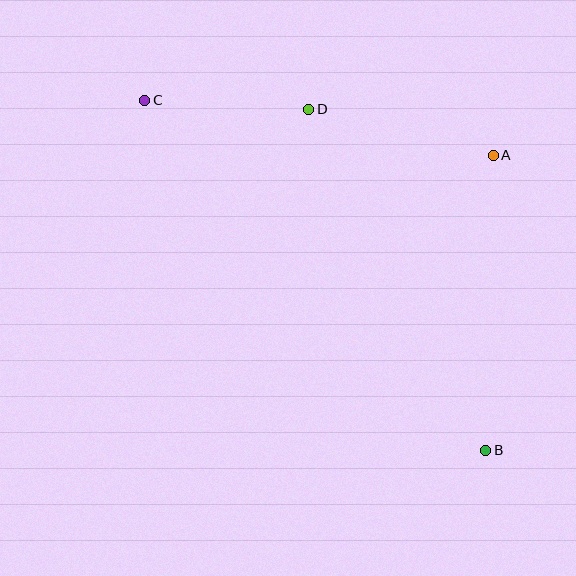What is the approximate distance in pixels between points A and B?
The distance between A and B is approximately 295 pixels.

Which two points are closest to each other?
Points C and D are closest to each other.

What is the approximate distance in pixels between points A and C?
The distance between A and C is approximately 353 pixels.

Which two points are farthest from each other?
Points B and C are farthest from each other.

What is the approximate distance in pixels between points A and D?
The distance between A and D is approximately 190 pixels.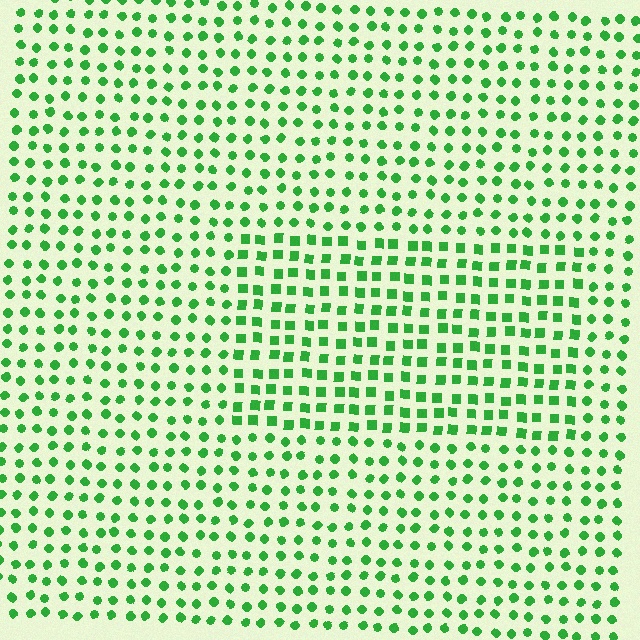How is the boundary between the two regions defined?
The boundary is defined by a change in element shape: squares inside vs. circles outside. All elements share the same color and spacing.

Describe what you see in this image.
The image is filled with small green elements arranged in a uniform grid. A rectangle-shaped region contains squares, while the surrounding area contains circles. The boundary is defined purely by the change in element shape.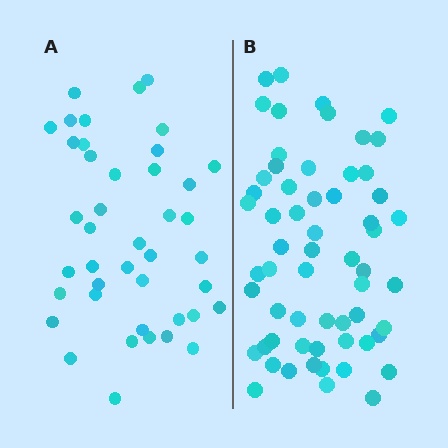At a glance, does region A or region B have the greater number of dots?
Region B (the right region) has more dots.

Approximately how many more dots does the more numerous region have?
Region B has approximately 20 more dots than region A.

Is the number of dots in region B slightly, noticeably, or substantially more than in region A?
Region B has noticeably more, but not dramatically so. The ratio is roughly 1.4 to 1.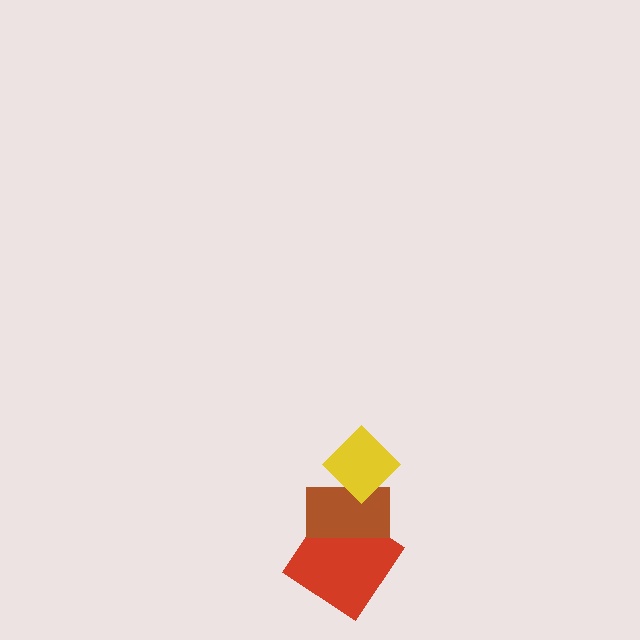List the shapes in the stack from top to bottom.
From top to bottom: the yellow diamond, the brown rectangle, the red diamond.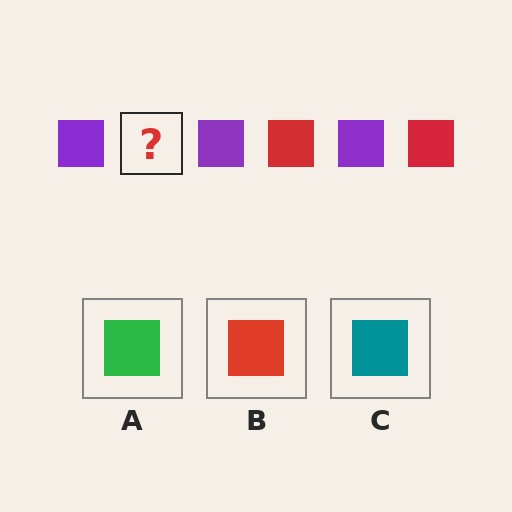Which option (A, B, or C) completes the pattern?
B.